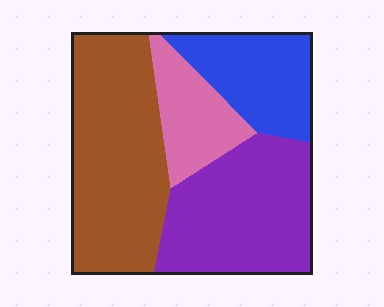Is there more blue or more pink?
Blue.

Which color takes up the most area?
Brown, at roughly 35%.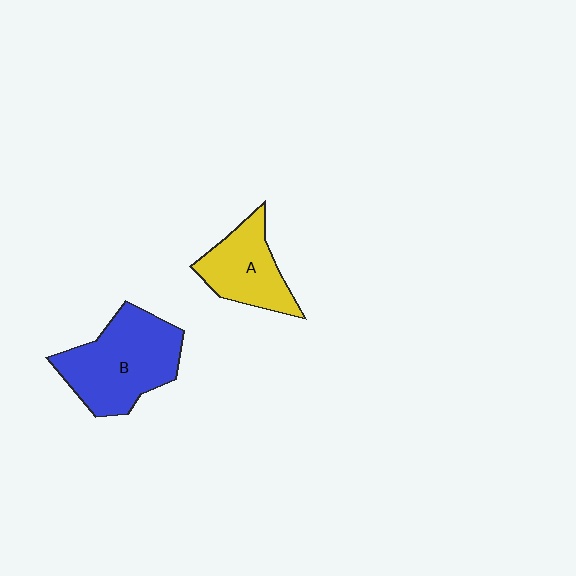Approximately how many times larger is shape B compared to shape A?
Approximately 1.5 times.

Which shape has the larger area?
Shape B (blue).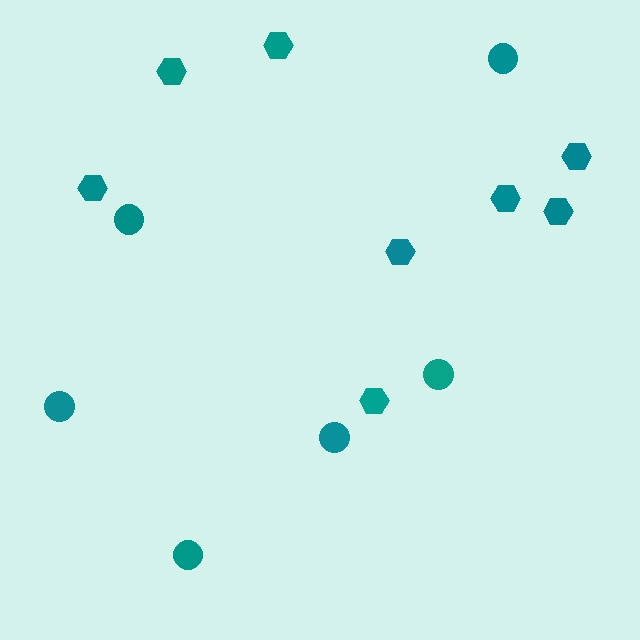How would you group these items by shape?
There are 2 groups: one group of circles (6) and one group of hexagons (8).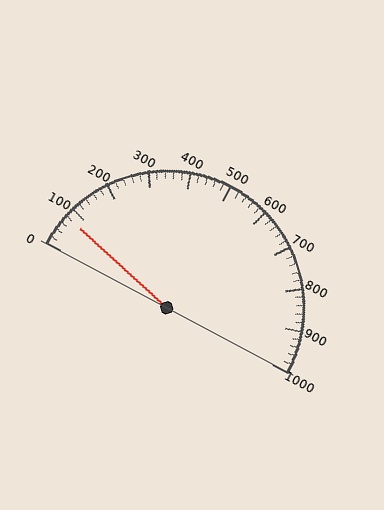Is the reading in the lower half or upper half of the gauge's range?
The reading is in the lower half of the range (0 to 1000).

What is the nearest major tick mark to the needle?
The nearest major tick mark is 100.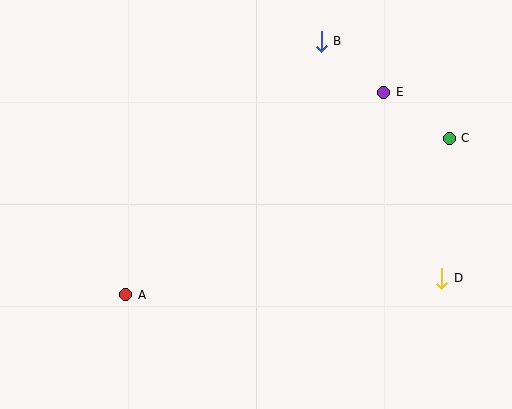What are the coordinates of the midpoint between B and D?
The midpoint between B and D is at (382, 160).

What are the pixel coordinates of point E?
Point E is at (384, 92).